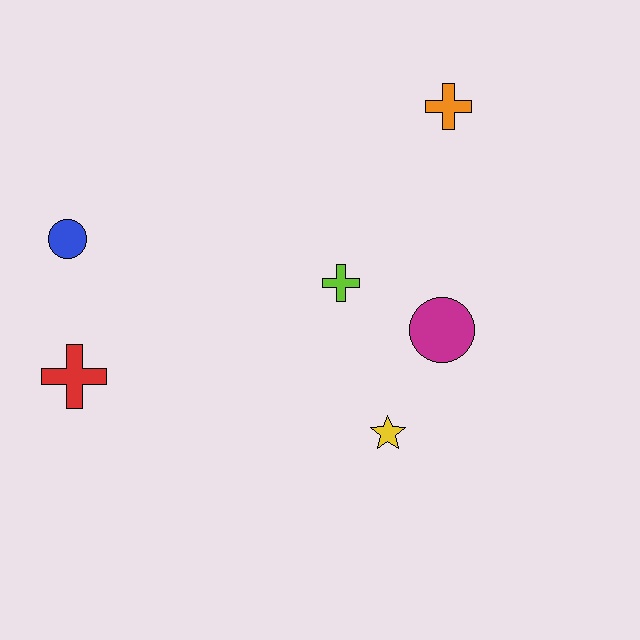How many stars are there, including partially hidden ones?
There is 1 star.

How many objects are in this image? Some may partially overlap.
There are 6 objects.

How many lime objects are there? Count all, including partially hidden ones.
There is 1 lime object.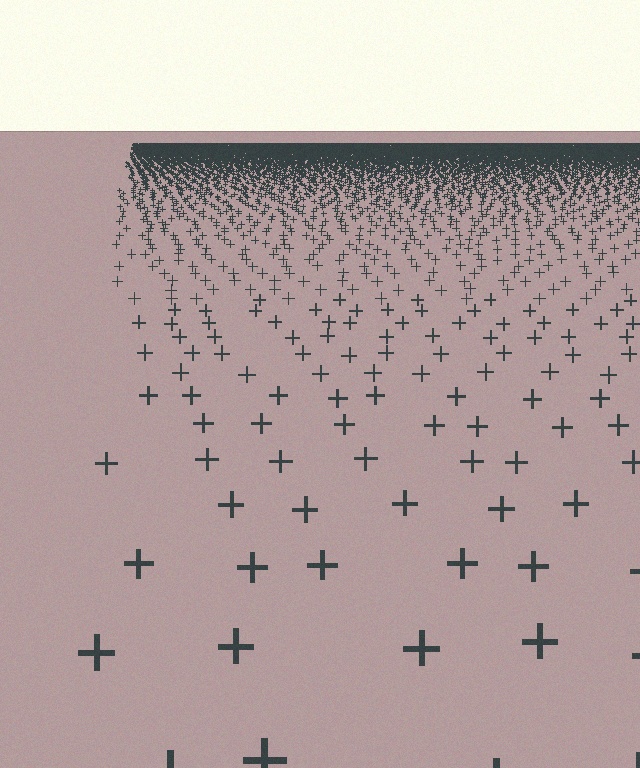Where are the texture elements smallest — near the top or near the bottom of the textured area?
Near the top.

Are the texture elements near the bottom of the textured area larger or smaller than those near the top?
Larger. Near the bottom, elements are closer to the viewer and appear at a bigger on-screen size.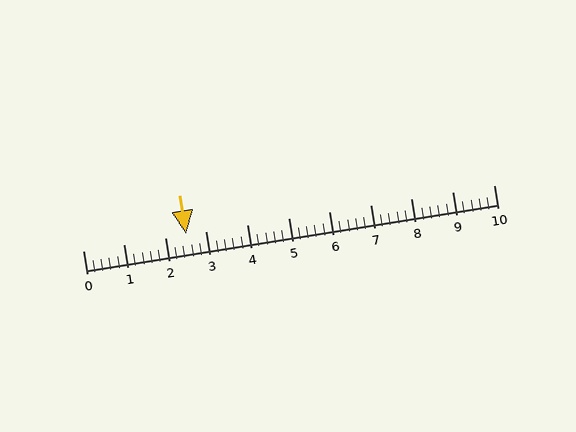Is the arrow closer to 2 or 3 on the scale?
The arrow is closer to 3.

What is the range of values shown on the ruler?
The ruler shows values from 0 to 10.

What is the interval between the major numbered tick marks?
The major tick marks are spaced 1 units apart.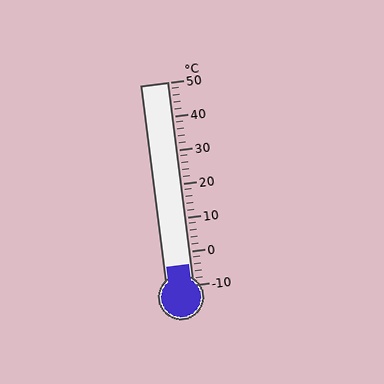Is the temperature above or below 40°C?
The temperature is below 40°C.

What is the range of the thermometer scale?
The thermometer scale ranges from -10°C to 50°C.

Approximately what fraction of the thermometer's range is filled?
The thermometer is filled to approximately 10% of its range.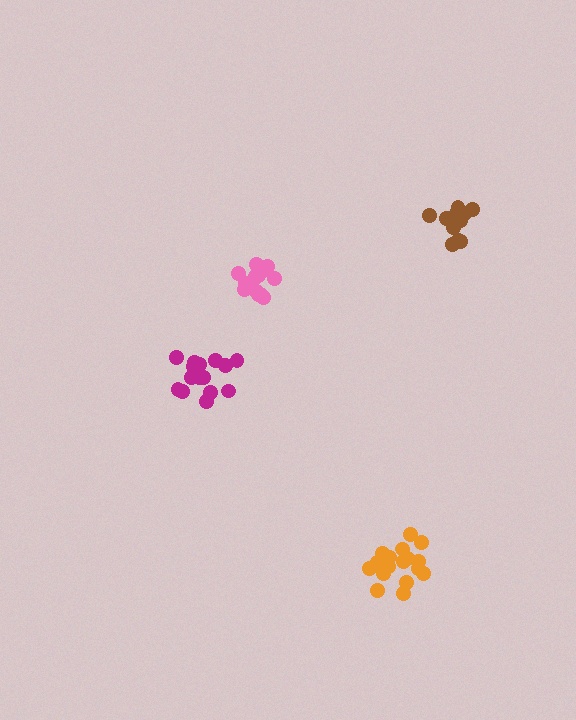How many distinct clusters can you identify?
There are 4 distinct clusters.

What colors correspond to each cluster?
The clusters are colored: magenta, pink, orange, brown.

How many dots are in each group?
Group 1: 15 dots, Group 2: 14 dots, Group 3: 17 dots, Group 4: 13 dots (59 total).